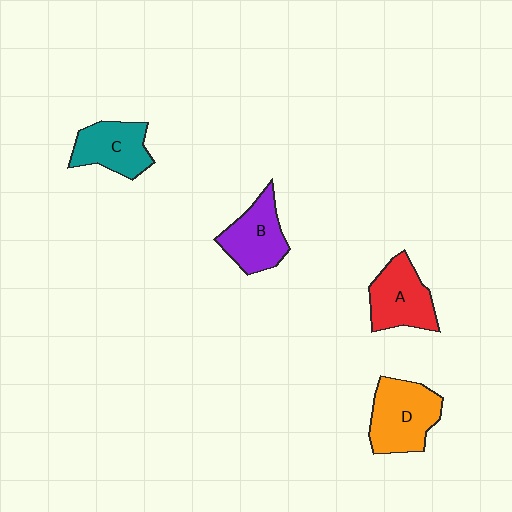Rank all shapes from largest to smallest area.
From largest to smallest: D (orange), A (red), B (purple), C (teal).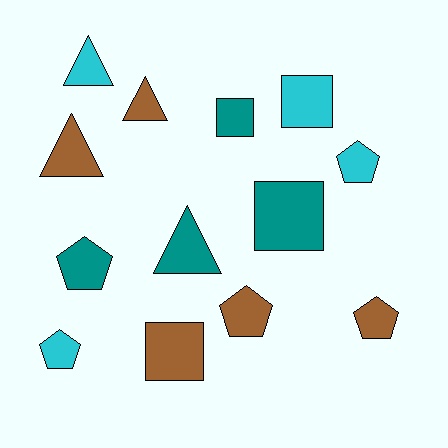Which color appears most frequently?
Brown, with 5 objects.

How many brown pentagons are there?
There are 2 brown pentagons.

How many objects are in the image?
There are 13 objects.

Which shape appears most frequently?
Pentagon, with 5 objects.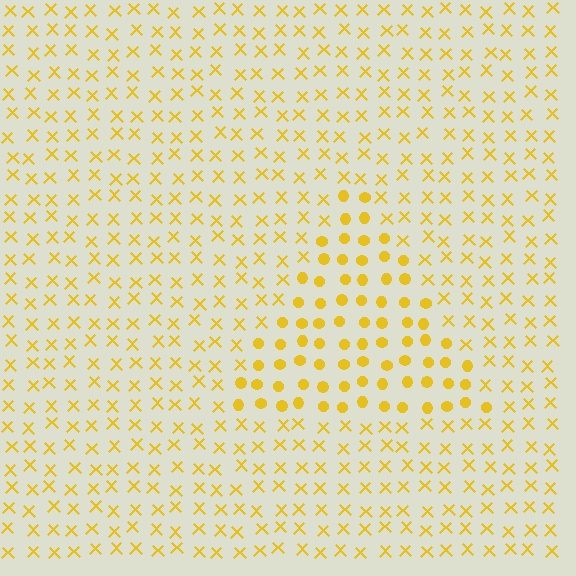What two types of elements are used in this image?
The image uses circles inside the triangle region and X marks outside it.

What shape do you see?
I see a triangle.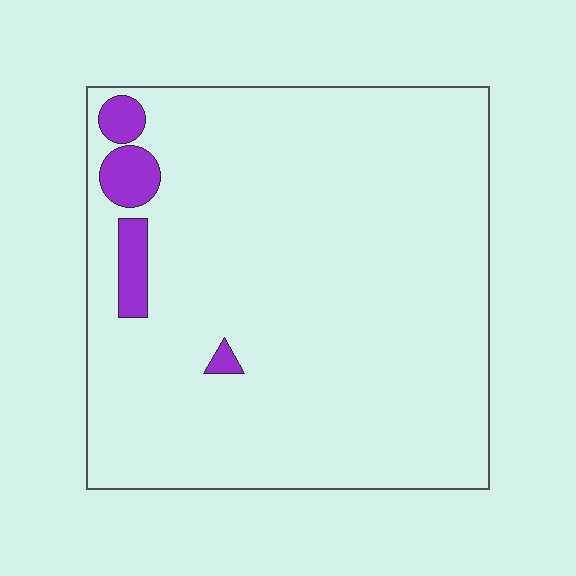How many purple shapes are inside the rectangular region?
4.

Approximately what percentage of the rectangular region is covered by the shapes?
Approximately 5%.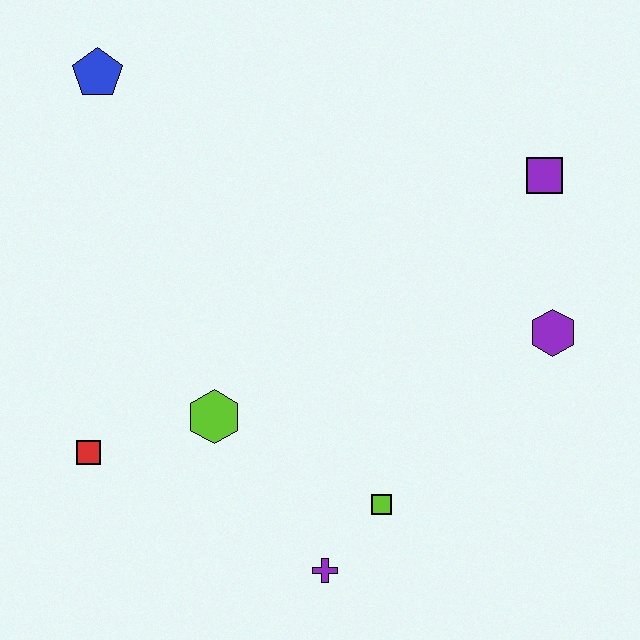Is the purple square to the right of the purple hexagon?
No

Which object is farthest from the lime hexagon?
The purple square is farthest from the lime hexagon.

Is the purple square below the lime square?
No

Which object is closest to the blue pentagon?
The lime hexagon is closest to the blue pentagon.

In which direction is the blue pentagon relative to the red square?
The blue pentagon is above the red square.